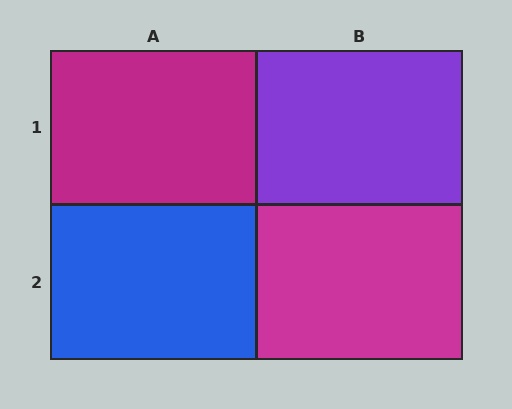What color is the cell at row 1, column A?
Magenta.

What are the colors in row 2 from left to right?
Blue, magenta.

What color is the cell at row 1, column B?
Purple.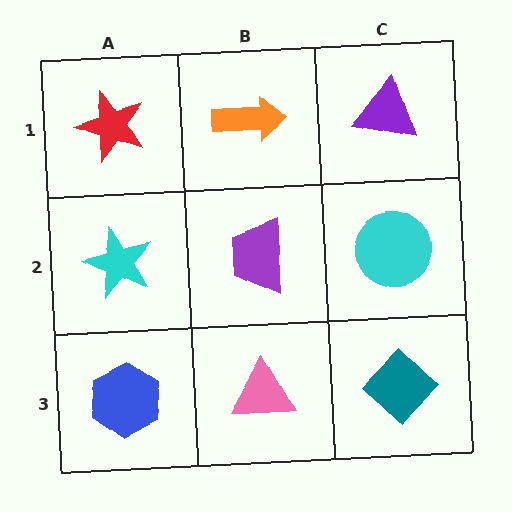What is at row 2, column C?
A cyan circle.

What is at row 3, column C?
A teal diamond.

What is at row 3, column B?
A pink triangle.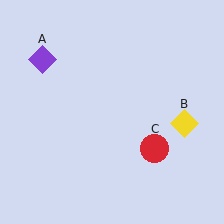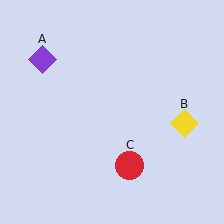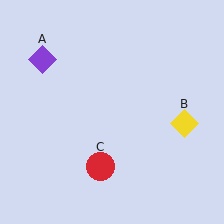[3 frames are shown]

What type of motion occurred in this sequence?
The red circle (object C) rotated clockwise around the center of the scene.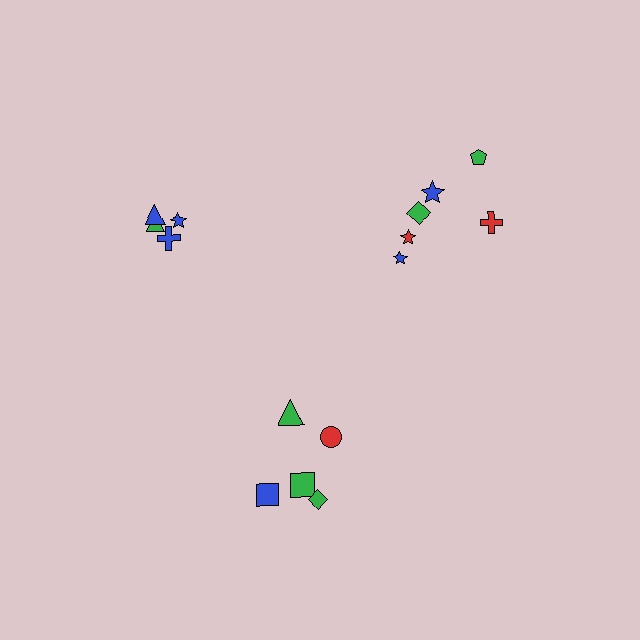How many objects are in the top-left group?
There are 4 objects.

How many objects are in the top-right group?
There are 6 objects.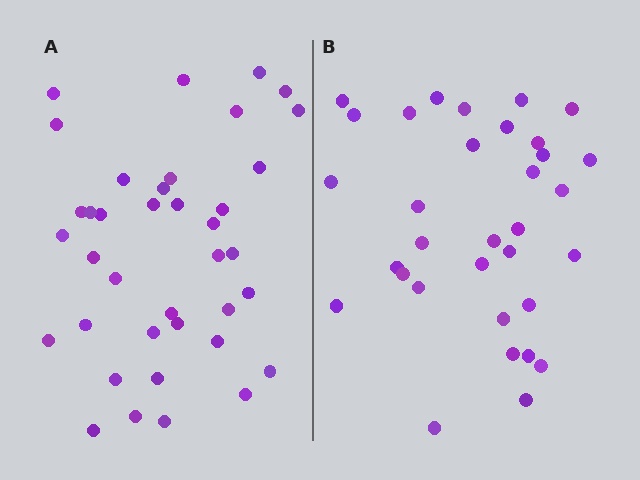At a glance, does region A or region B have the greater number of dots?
Region A (the left region) has more dots.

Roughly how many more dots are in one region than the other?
Region A has about 5 more dots than region B.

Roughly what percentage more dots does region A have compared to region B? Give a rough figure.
About 15% more.